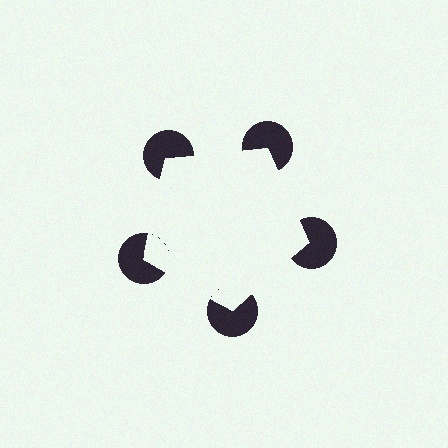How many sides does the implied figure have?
5 sides.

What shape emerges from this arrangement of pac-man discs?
An illusory pentagon — its edges are inferred from the aligned wedge cuts in the pac-man discs, not physically drawn.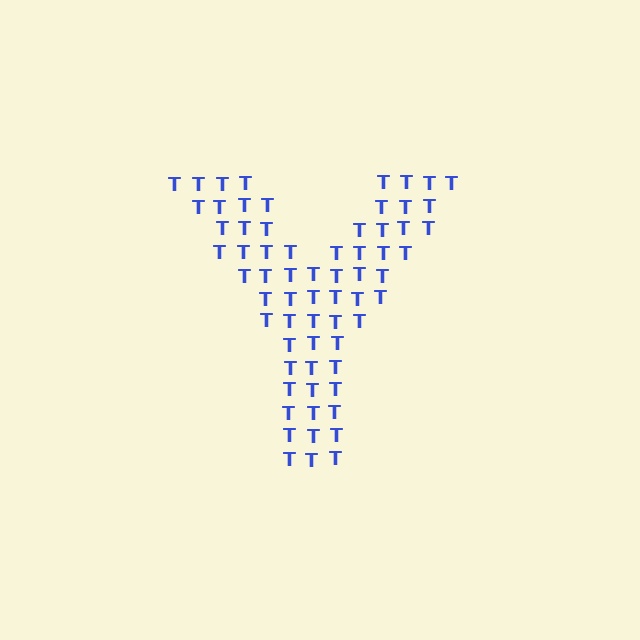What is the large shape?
The large shape is the letter Y.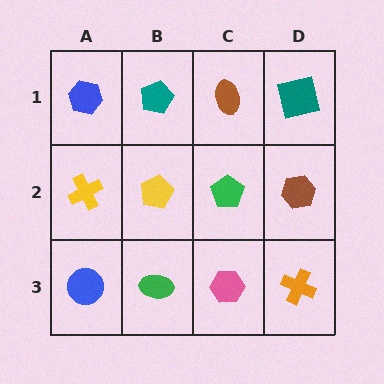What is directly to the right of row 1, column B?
A brown ellipse.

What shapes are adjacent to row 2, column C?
A brown ellipse (row 1, column C), a pink hexagon (row 3, column C), a yellow pentagon (row 2, column B), a brown hexagon (row 2, column D).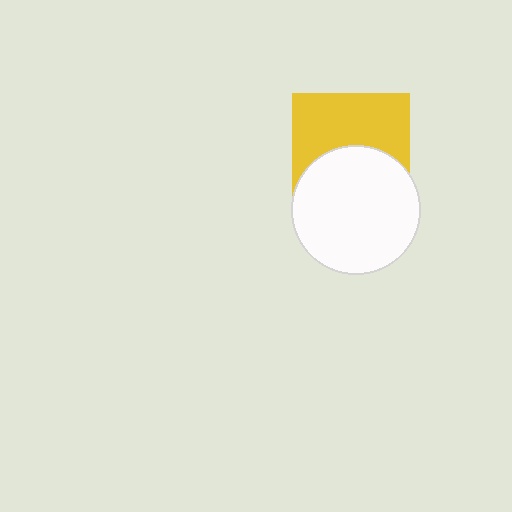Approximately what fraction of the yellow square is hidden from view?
Roughly 47% of the yellow square is hidden behind the white circle.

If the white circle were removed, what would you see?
You would see the complete yellow square.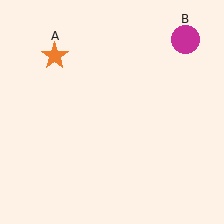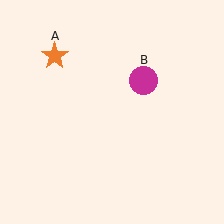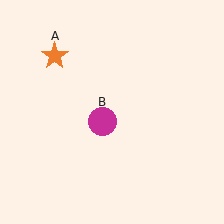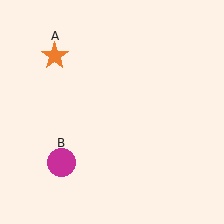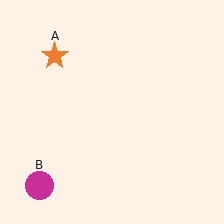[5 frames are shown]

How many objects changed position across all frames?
1 object changed position: magenta circle (object B).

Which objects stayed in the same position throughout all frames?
Orange star (object A) remained stationary.